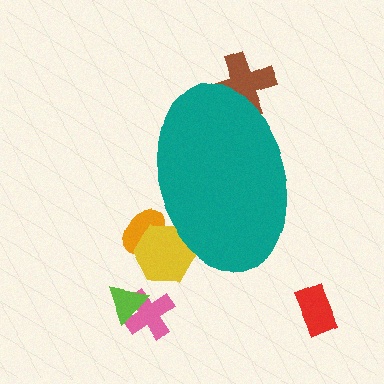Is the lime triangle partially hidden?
No, the lime triangle is fully visible.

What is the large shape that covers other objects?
A teal ellipse.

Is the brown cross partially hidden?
Yes, the brown cross is partially hidden behind the teal ellipse.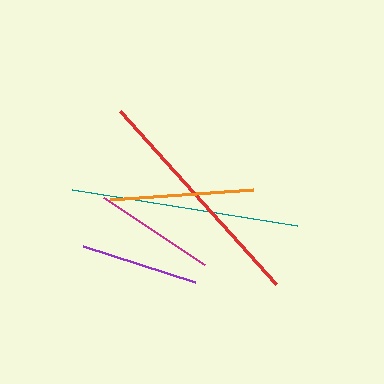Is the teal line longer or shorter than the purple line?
The teal line is longer than the purple line.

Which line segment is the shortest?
The purple line is the shortest at approximately 118 pixels.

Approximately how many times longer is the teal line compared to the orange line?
The teal line is approximately 1.6 times the length of the orange line.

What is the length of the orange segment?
The orange segment is approximately 144 pixels long.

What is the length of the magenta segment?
The magenta segment is approximately 121 pixels long.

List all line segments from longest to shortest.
From longest to shortest: red, teal, orange, magenta, purple.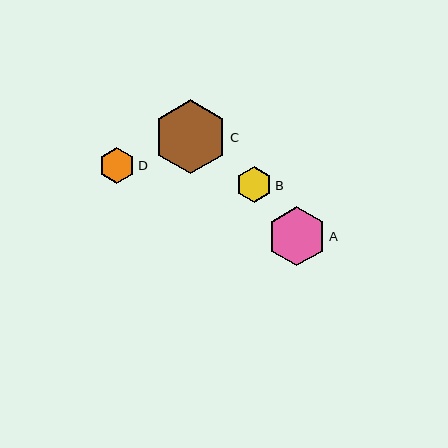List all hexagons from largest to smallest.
From largest to smallest: C, A, B, D.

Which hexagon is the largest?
Hexagon C is the largest with a size of approximately 74 pixels.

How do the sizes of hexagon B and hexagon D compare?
Hexagon B and hexagon D are approximately the same size.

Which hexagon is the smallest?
Hexagon D is the smallest with a size of approximately 36 pixels.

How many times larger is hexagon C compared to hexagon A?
Hexagon C is approximately 1.2 times the size of hexagon A.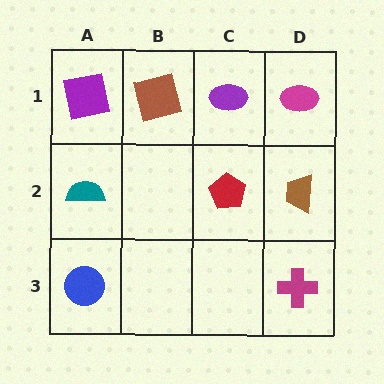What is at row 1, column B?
A brown square.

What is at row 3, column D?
A magenta cross.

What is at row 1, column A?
A purple square.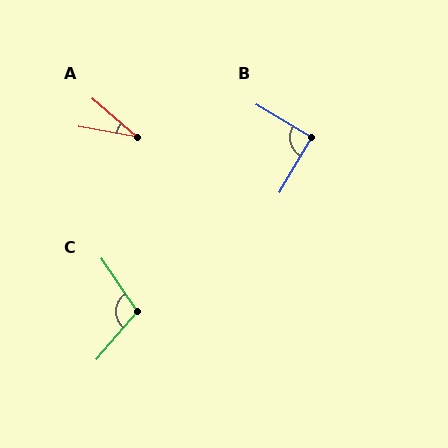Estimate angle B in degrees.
Approximately 91 degrees.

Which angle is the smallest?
A, at approximately 31 degrees.